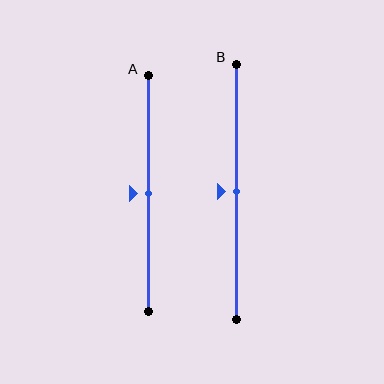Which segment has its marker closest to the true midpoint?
Segment A has its marker closest to the true midpoint.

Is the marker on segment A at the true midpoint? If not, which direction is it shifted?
Yes, the marker on segment A is at the true midpoint.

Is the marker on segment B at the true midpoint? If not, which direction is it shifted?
Yes, the marker on segment B is at the true midpoint.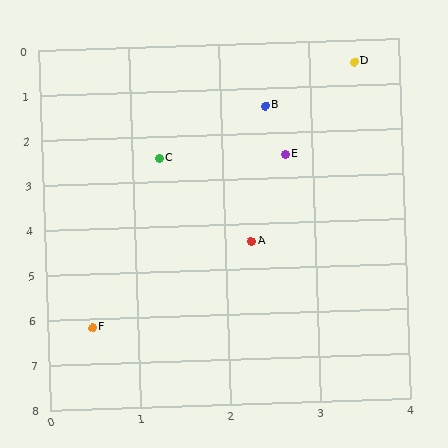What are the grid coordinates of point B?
Point B is at approximately (2.5, 1.4).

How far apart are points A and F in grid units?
Points A and F are about 2.5 grid units apart.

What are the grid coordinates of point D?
Point D is at approximately (3.5, 0.5).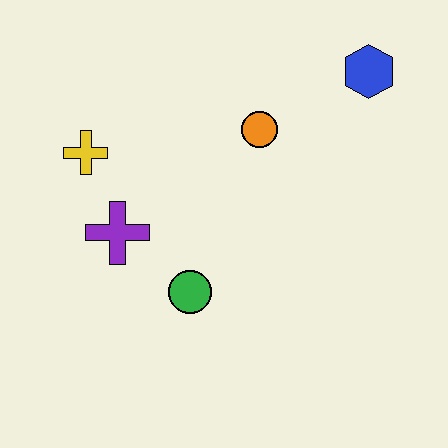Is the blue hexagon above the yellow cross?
Yes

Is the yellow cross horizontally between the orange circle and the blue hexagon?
No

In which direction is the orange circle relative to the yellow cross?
The orange circle is to the right of the yellow cross.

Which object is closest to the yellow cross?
The purple cross is closest to the yellow cross.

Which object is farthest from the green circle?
The blue hexagon is farthest from the green circle.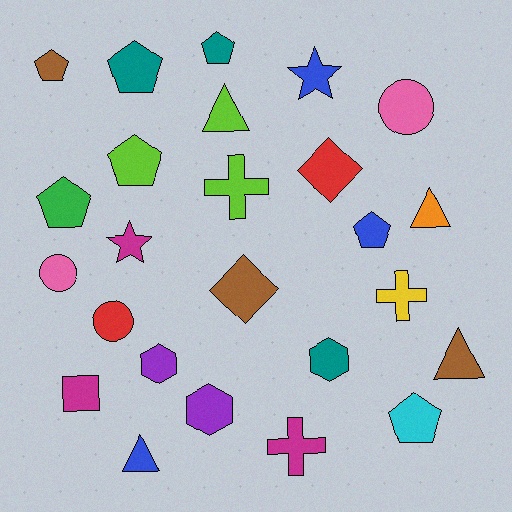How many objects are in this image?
There are 25 objects.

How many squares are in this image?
There is 1 square.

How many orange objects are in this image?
There is 1 orange object.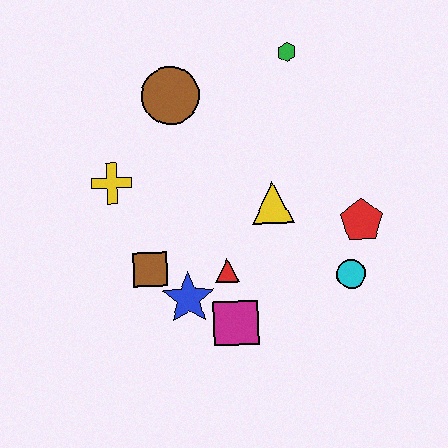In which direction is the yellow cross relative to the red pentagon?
The yellow cross is to the left of the red pentagon.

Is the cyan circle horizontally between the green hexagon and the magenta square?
No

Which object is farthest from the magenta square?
The green hexagon is farthest from the magenta square.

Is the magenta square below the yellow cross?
Yes